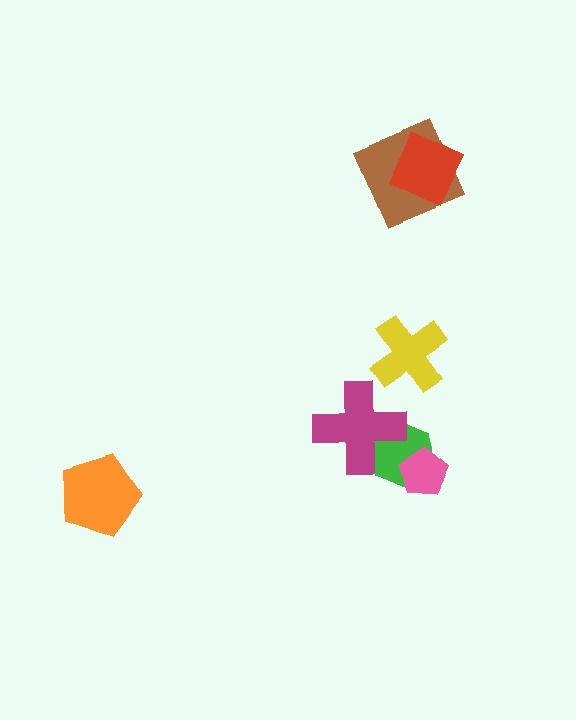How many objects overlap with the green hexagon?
2 objects overlap with the green hexagon.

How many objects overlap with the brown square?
1 object overlaps with the brown square.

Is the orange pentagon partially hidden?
No, no other shape covers it.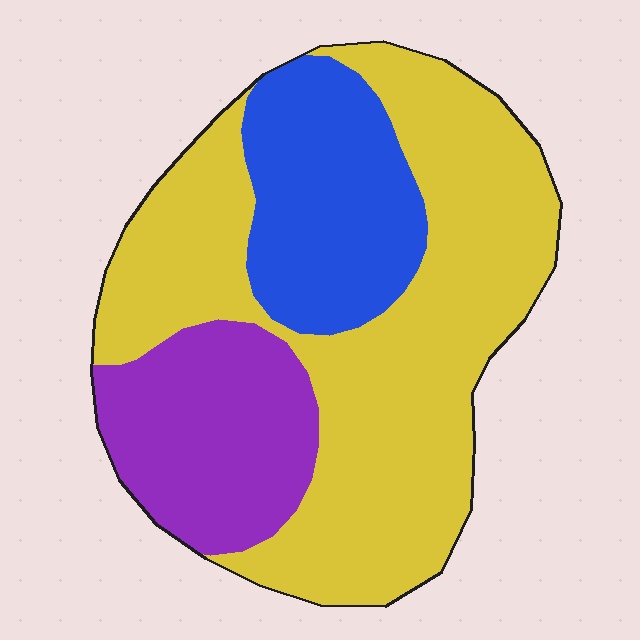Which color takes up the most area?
Yellow, at roughly 60%.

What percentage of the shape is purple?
Purple takes up about one fifth (1/5) of the shape.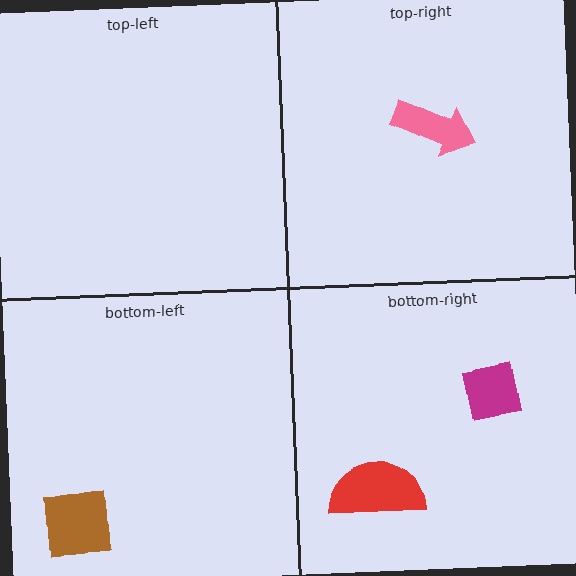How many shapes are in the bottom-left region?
1.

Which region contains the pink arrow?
The top-right region.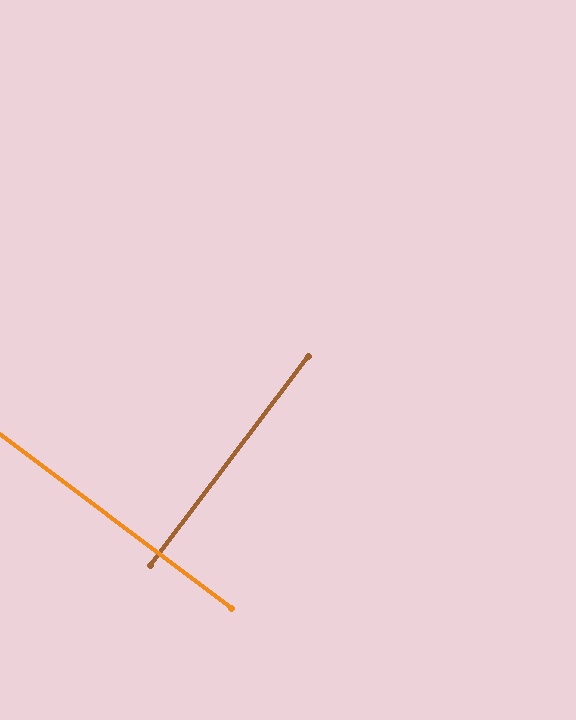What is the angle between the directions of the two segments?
Approximately 90 degrees.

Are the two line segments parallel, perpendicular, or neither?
Perpendicular — they meet at approximately 90°.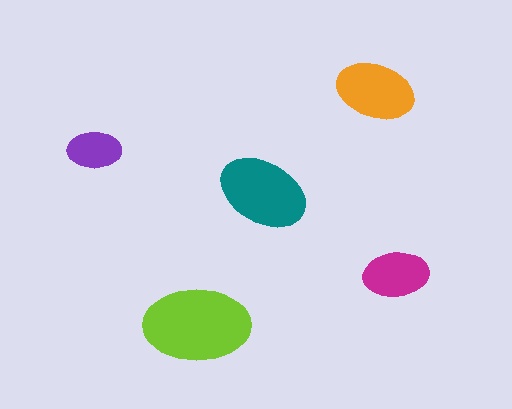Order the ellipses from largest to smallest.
the lime one, the teal one, the orange one, the magenta one, the purple one.